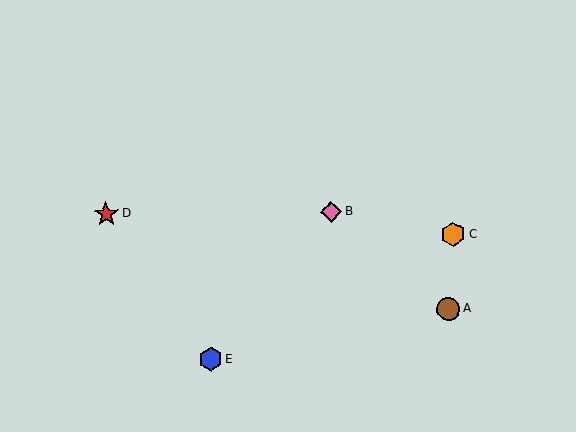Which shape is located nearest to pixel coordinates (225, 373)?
The blue hexagon (labeled E) at (211, 359) is nearest to that location.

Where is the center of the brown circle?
The center of the brown circle is at (449, 309).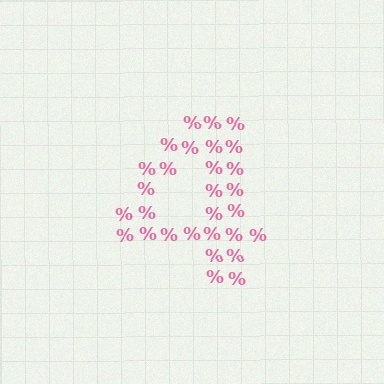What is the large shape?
The large shape is the digit 4.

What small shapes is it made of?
It is made of small percent signs.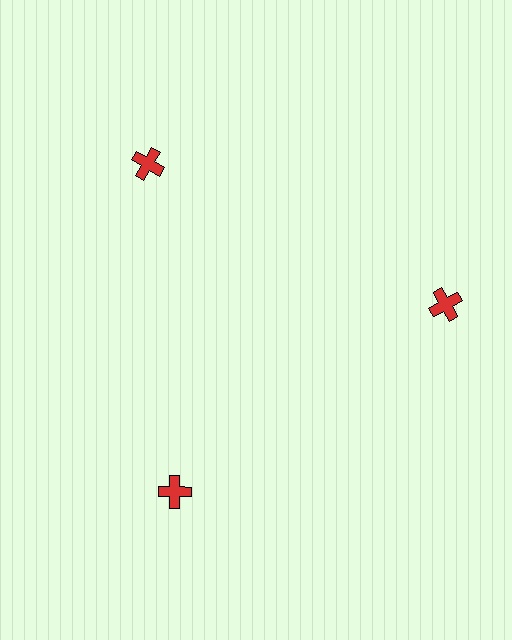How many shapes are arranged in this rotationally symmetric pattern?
There are 3 shapes, arranged in 3 groups of 1.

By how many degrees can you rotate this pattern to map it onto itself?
The pattern maps onto itself every 120 degrees of rotation.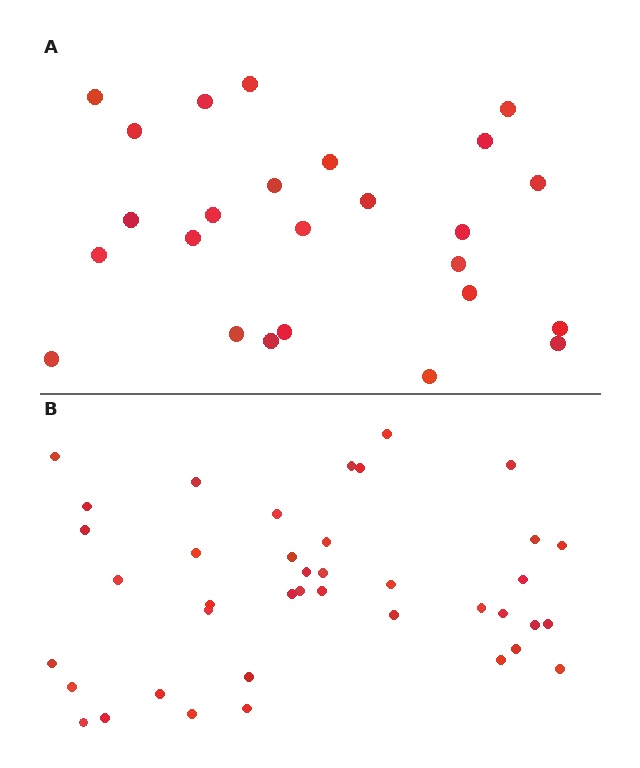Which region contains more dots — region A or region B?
Region B (the bottom region) has more dots.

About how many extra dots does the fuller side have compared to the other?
Region B has approximately 15 more dots than region A.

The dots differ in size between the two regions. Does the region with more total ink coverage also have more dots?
No. Region A has more total ink coverage because its dots are larger, but region B actually contains more individual dots. Total area can be misleading — the number of items is what matters here.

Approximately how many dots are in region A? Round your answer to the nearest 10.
About 20 dots. (The exact count is 25, which rounds to 20.)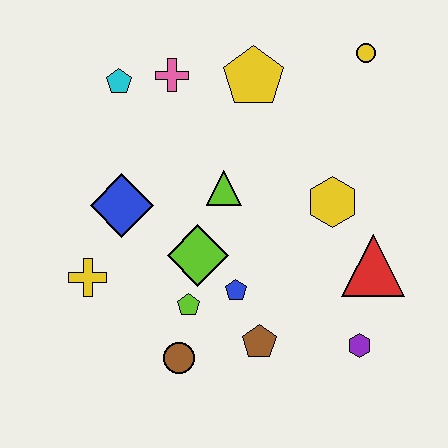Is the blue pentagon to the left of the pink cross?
No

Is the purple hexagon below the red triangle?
Yes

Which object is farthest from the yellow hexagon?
The yellow cross is farthest from the yellow hexagon.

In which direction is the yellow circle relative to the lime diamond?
The yellow circle is above the lime diamond.